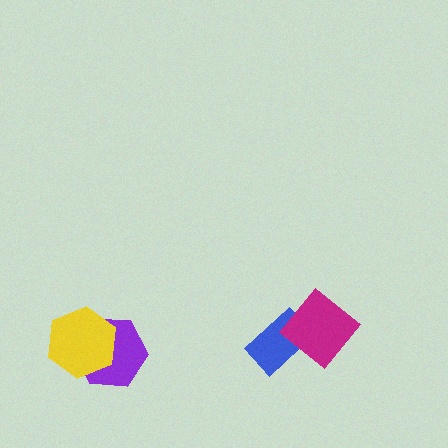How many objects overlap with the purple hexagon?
1 object overlaps with the purple hexagon.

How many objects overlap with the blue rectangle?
1 object overlaps with the blue rectangle.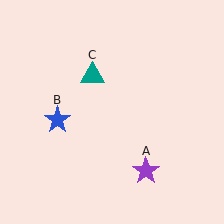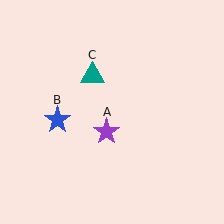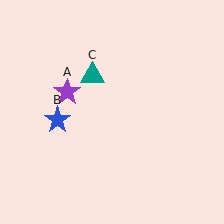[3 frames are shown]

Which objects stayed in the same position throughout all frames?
Blue star (object B) and teal triangle (object C) remained stationary.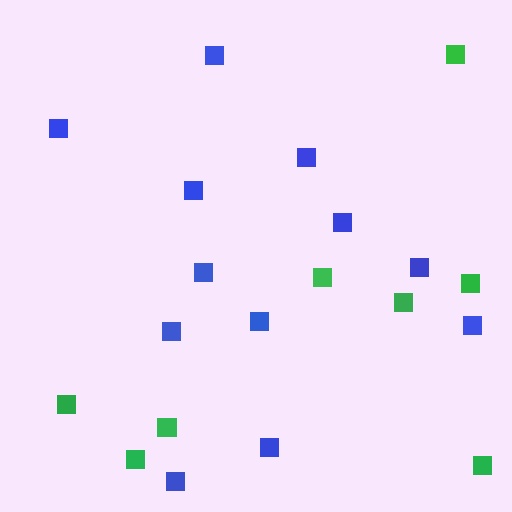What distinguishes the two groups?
There are 2 groups: one group of blue squares (12) and one group of green squares (8).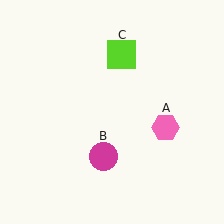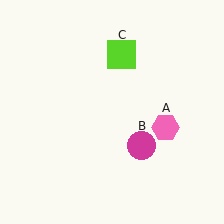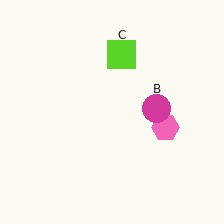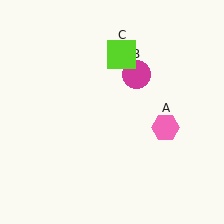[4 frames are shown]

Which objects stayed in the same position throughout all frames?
Pink hexagon (object A) and lime square (object C) remained stationary.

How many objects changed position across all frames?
1 object changed position: magenta circle (object B).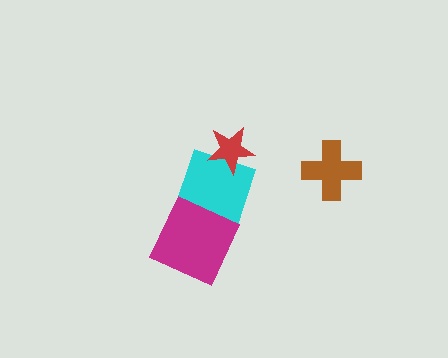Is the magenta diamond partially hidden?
No, no other shape covers it.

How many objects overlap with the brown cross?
0 objects overlap with the brown cross.